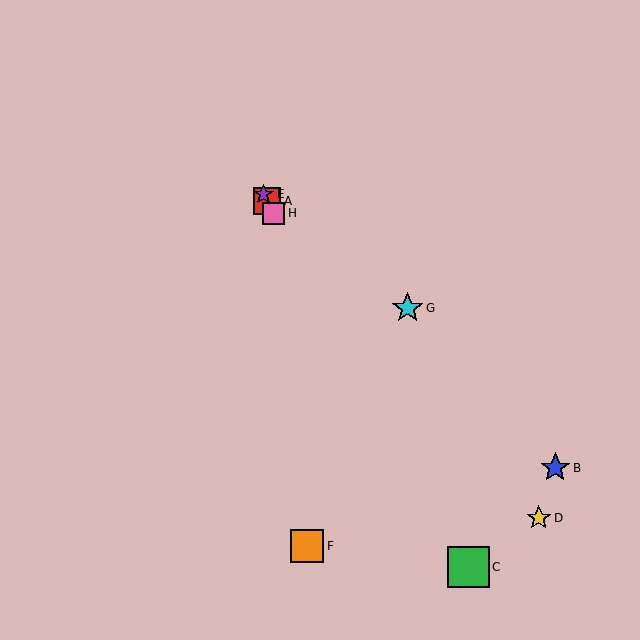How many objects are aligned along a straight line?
4 objects (A, C, E, H) are aligned along a straight line.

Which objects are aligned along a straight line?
Objects A, C, E, H are aligned along a straight line.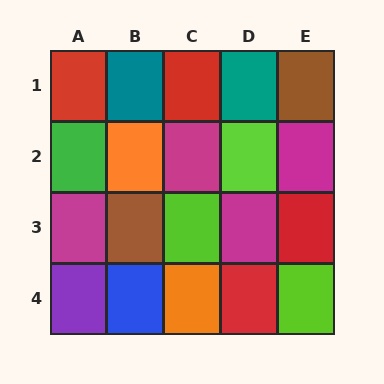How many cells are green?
1 cell is green.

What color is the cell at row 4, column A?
Purple.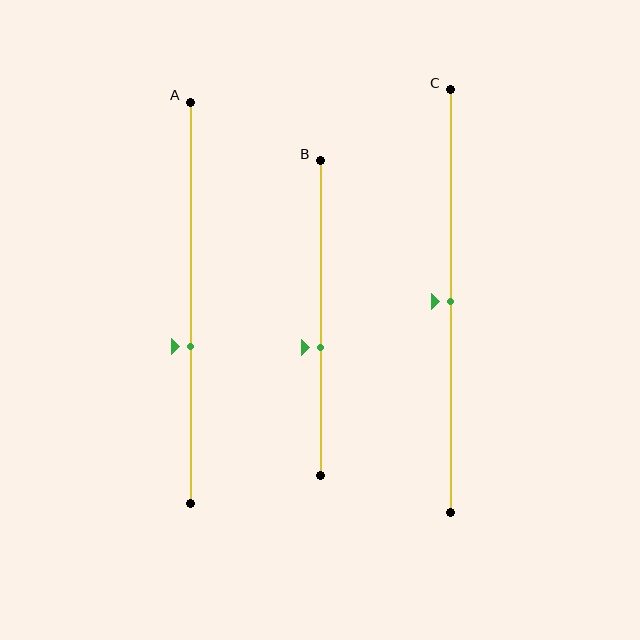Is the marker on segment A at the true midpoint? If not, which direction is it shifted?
No, the marker on segment A is shifted downward by about 11% of the segment length.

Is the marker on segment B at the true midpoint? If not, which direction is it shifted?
No, the marker on segment B is shifted downward by about 9% of the segment length.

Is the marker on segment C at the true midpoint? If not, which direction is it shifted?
Yes, the marker on segment C is at the true midpoint.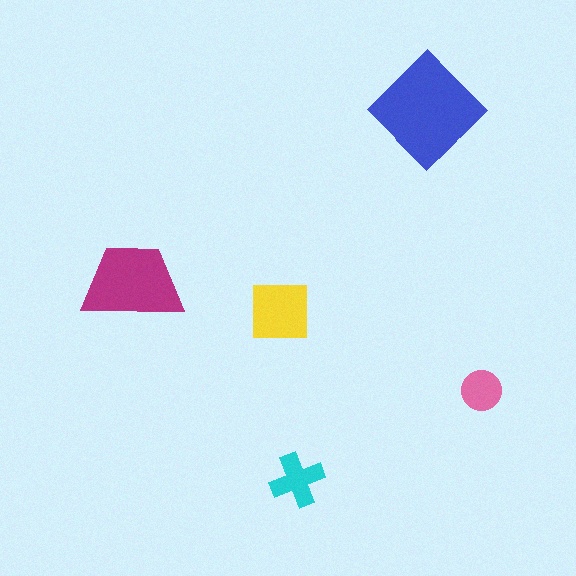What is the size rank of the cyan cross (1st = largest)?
4th.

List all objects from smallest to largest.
The pink circle, the cyan cross, the yellow square, the magenta trapezoid, the blue diamond.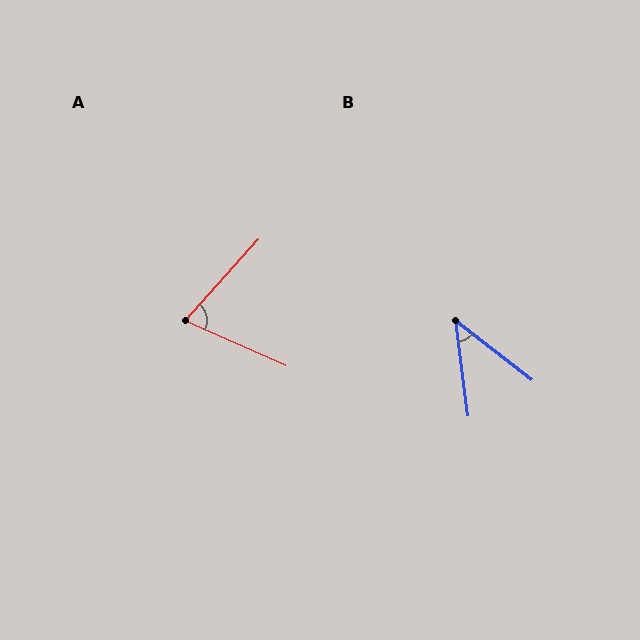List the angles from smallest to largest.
B (45°), A (72°).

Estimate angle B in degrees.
Approximately 45 degrees.